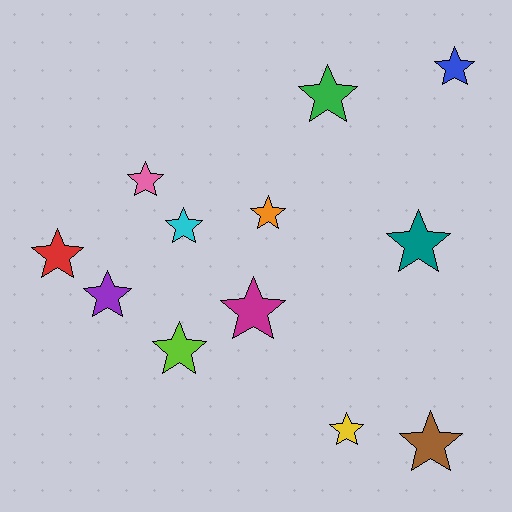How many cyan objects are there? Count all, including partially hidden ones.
There is 1 cyan object.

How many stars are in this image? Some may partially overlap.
There are 12 stars.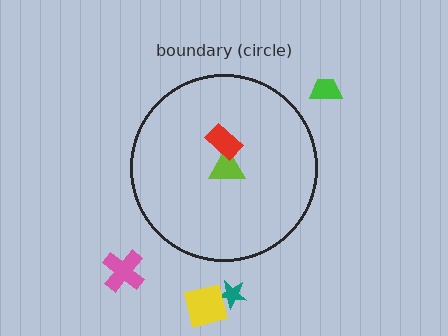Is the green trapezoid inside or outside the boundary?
Outside.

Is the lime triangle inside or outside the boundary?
Inside.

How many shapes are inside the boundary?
2 inside, 4 outside.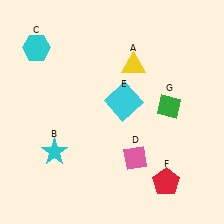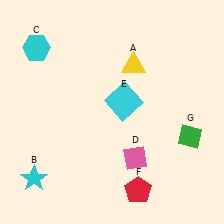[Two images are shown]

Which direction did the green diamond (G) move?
The green diamond (G) moved down.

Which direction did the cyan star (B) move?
The cyan star (B) moved down.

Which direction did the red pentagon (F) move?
The red pentagon (F) moved left.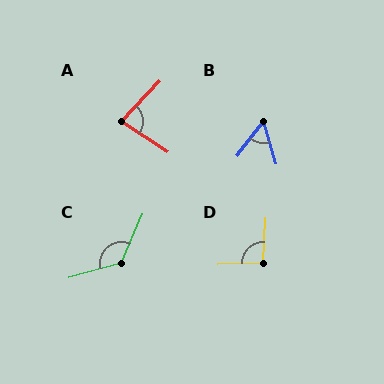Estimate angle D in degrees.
Approximately 95 degrees.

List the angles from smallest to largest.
B (54°), A (80°), D (95°), C (129°).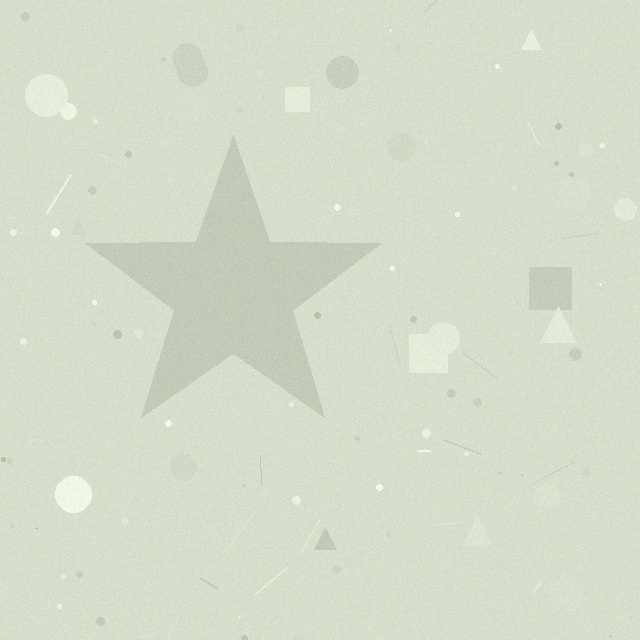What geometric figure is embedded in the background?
A star is embedded in the background.